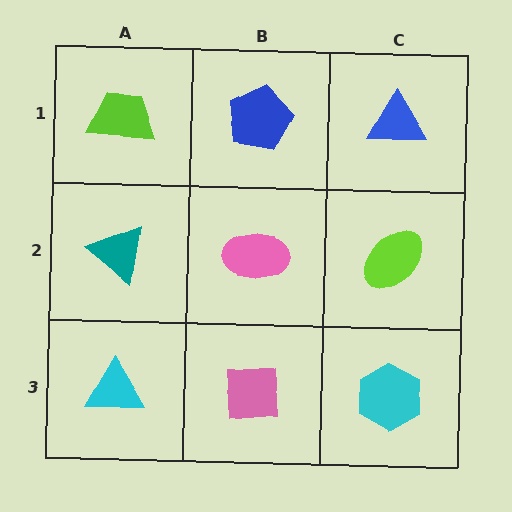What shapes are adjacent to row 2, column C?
A blue triangle (row 1, column C), a cyan hexagon (row 3, column C), a pink ellipse (row 2, column B).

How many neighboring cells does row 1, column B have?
3.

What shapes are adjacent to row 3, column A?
A teal triangle (row 2, column A), a pink square (row 3, column B).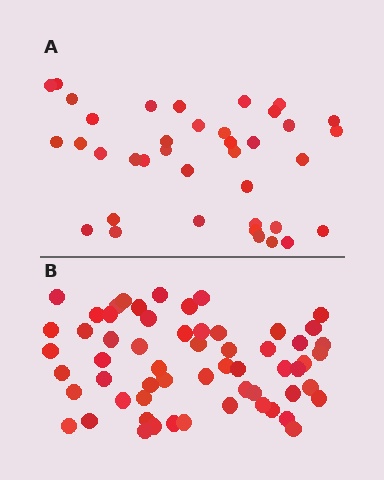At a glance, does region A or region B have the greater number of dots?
Region B (the bottom region) has more dots.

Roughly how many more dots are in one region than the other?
Region B has approximately 20 more dots than region A.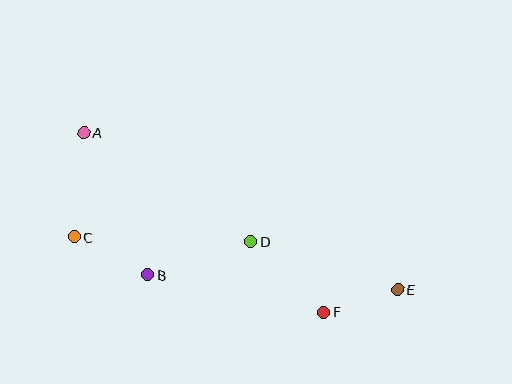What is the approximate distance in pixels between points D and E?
The distance between D and E is approximately 155 pixels.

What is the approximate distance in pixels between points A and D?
The distance between A and D is approximately 199 pixels.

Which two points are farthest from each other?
Points A and E are farthest from each other.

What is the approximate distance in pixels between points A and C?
The distance between A and C is approximately 105 pixels.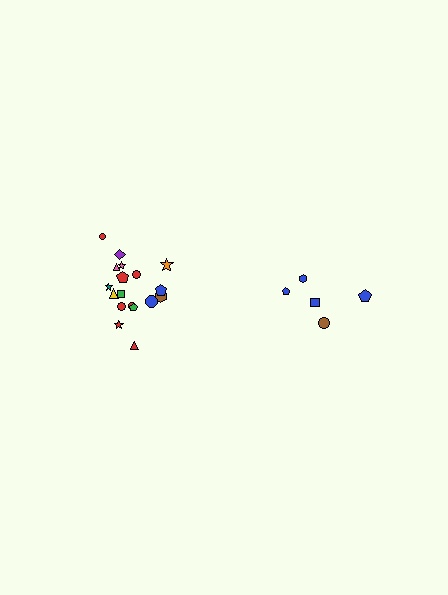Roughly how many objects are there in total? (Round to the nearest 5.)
Roughly 25 objects in total.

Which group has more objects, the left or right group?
The left group.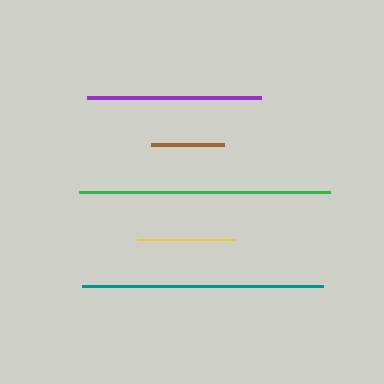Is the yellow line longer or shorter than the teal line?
The teal line is longer than the yellow line.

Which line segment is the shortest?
The brown line is the shortest at approximately 73 pixels.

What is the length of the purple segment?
The purple segment is approximately 174 pixels long.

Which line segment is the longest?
The green line is the longest at approximately 251 pixels.